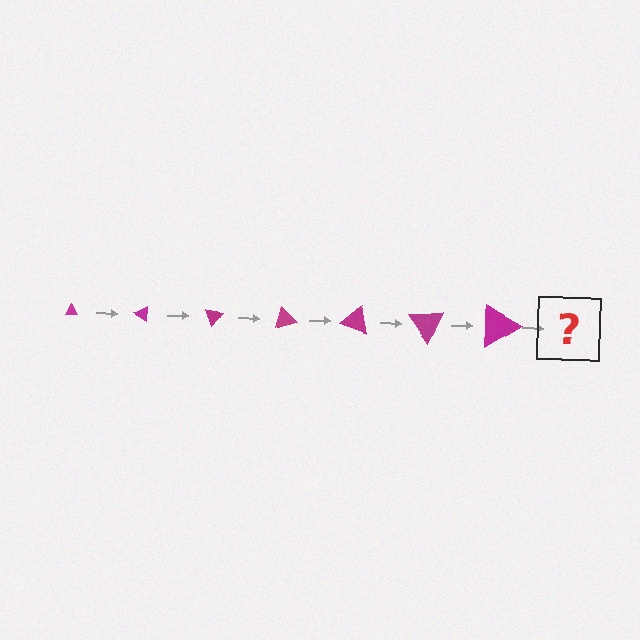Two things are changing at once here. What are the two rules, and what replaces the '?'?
The two rules are that the triangle grows larger each step and it rotates 35 degrees each step. The '?' should be a triangle, larger than the previous one and rotated 245 degrees from the start.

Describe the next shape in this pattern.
It should be a triangle, larger than the previous one and rotated 245 degrees from the start.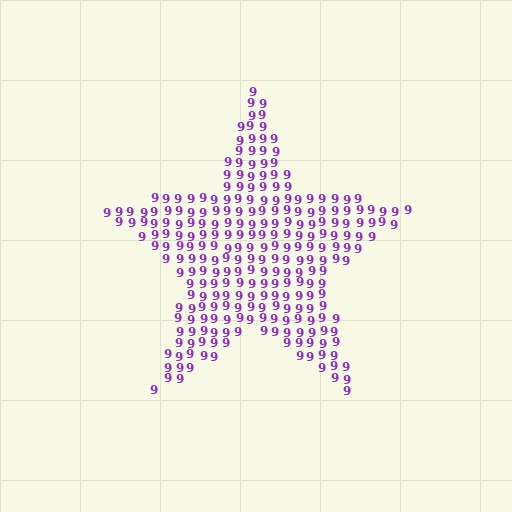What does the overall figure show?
The overall figure shows a star.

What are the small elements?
The small elements are digit 9's.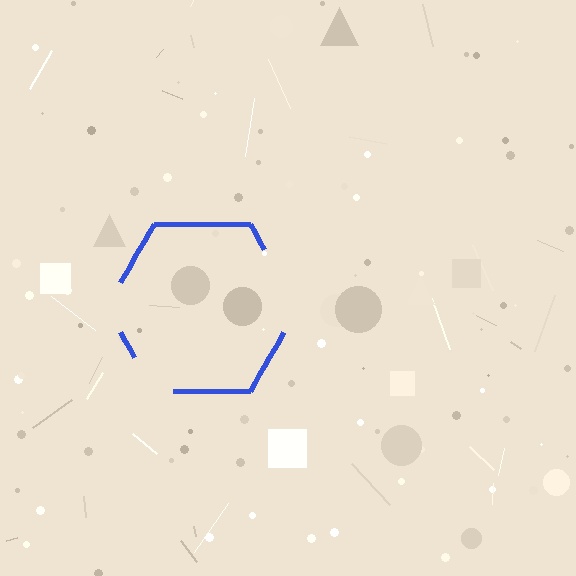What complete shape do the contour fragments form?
The contour fragments form a hexagon.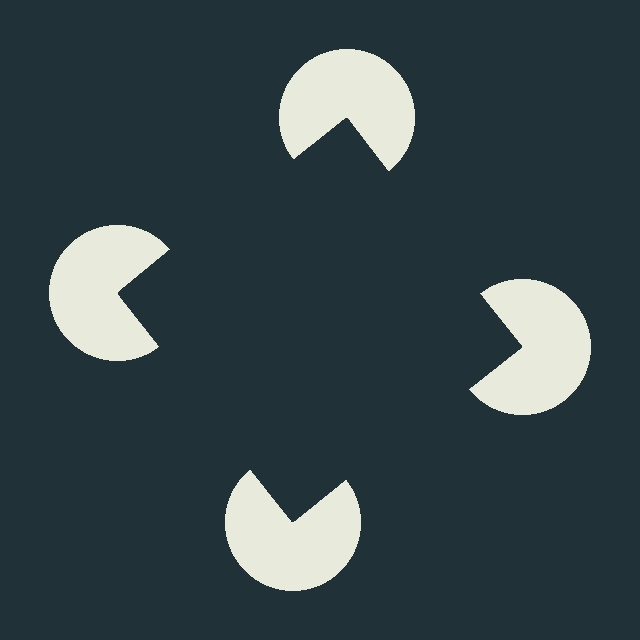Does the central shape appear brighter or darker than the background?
It typically appears slightly darker than the background, even though no actual brightness change is drawn.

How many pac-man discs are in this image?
There are 4 — one at each vertex of the illusory square.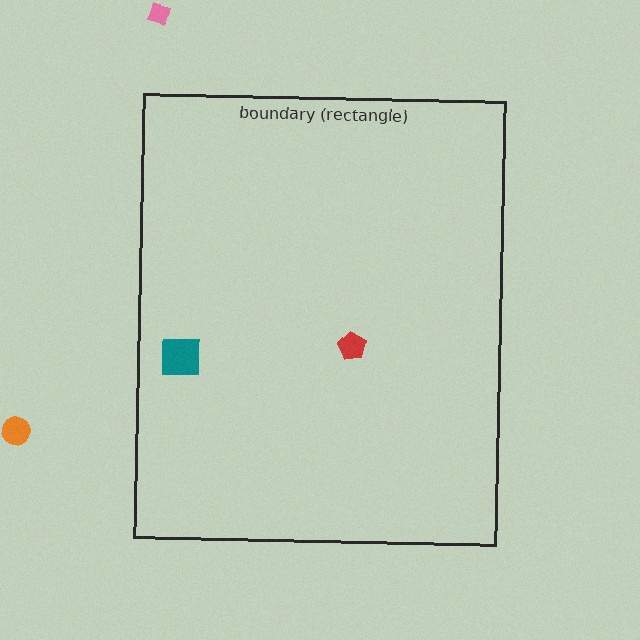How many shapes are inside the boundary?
2 inside, 2 outside.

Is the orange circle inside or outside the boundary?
Outside.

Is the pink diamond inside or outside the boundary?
Outside.